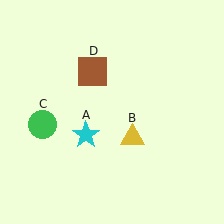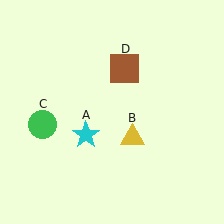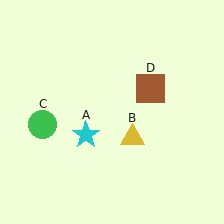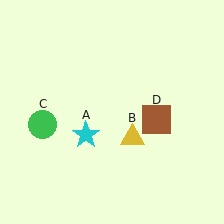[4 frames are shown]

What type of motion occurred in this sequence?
The brown square (object D) rotated clockwise around the center of the scene.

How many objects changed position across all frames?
1 object changed position: brown square (object D).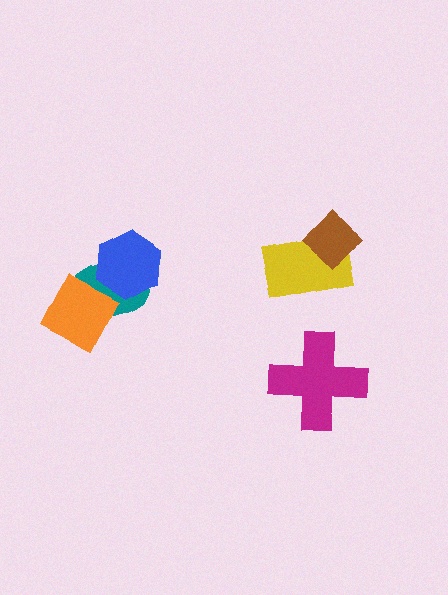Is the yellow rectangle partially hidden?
Yes, it is partially covered by another shape.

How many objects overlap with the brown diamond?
1 object overlaps with the brown diamond.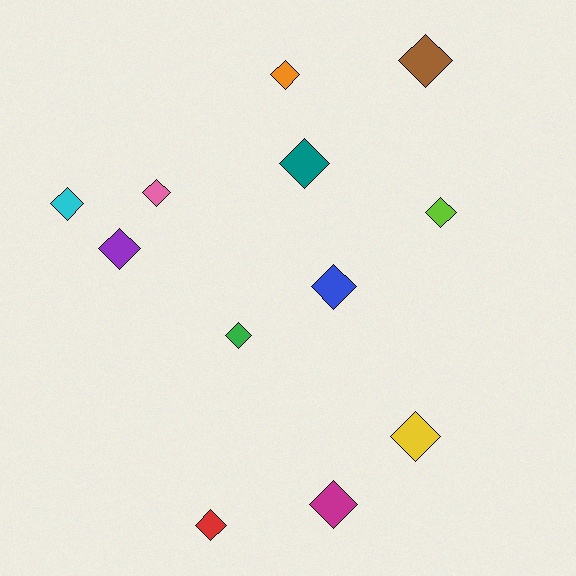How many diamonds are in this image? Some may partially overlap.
There are 12 diamonds.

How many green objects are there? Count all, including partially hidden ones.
There is 1 green object.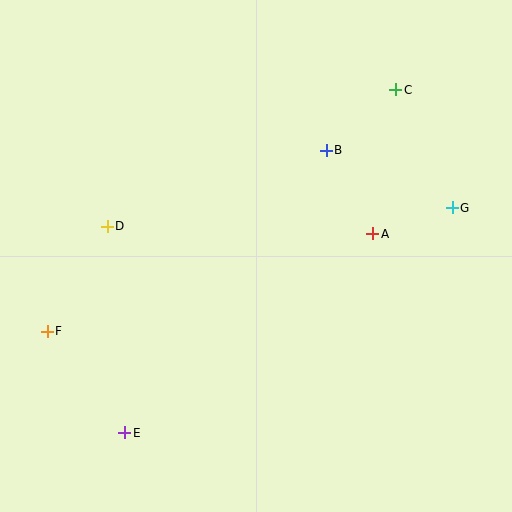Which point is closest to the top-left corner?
Point D is closest to the top-left corner.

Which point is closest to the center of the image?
Point A at (373, 234) is closest to the center.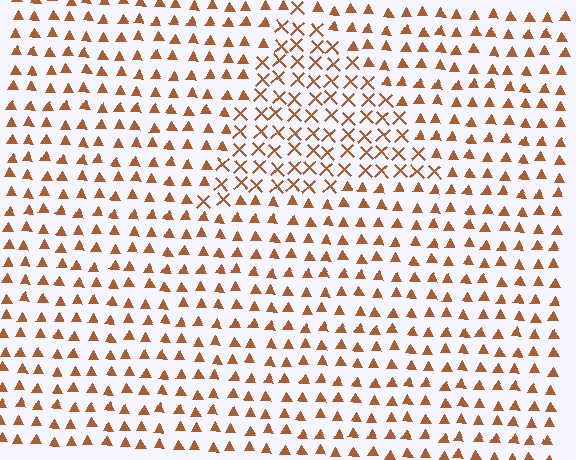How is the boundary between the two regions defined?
The boundary is defined by a change in element shape: X marks inside vs. triangles outside. All elements share the same color and spacing.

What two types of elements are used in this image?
The image uses X marks inside the triangle region and triangles outside it.